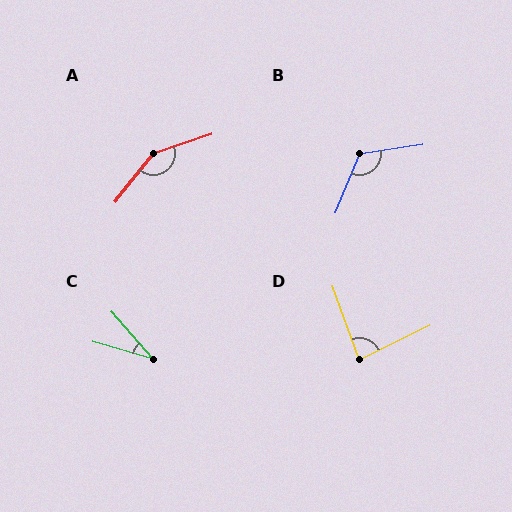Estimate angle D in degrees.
Approximately 84 degrees.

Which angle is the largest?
A, at approximately 147 degrees.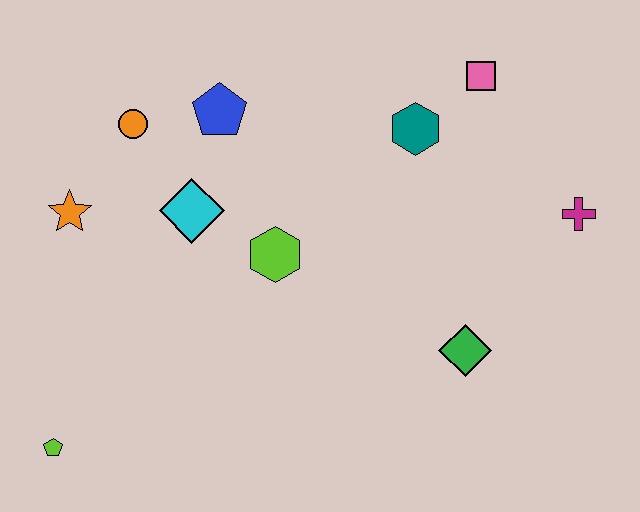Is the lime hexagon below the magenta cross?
Yes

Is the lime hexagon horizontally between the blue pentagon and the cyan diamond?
No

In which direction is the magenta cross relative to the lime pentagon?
The magenta cross is to the right of the lime pentagon.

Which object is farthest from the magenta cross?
The lime pentagon is farthest from the magenta cross.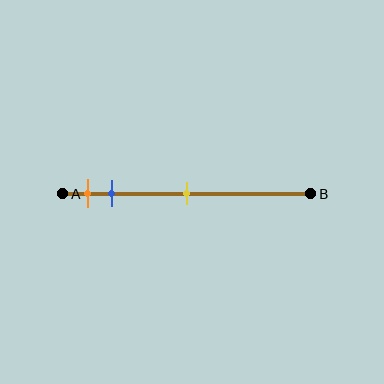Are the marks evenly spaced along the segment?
No, the marks are not evenly spaced.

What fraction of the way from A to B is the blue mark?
The blue mark is approximately 20% (0.2) of the way from A to B.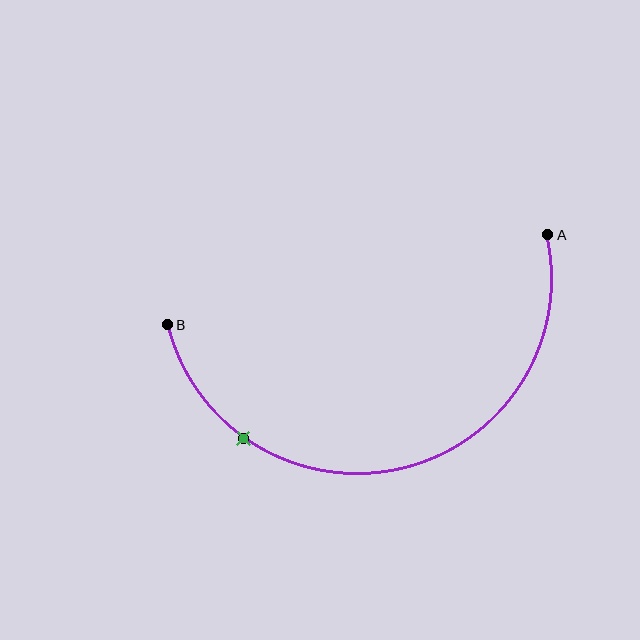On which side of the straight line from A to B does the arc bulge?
The arc bulges below the straight line connecting A and B.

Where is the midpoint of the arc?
The arc midpoint is the point on the curve farthest from the straight line joining A and B. It sits below that line.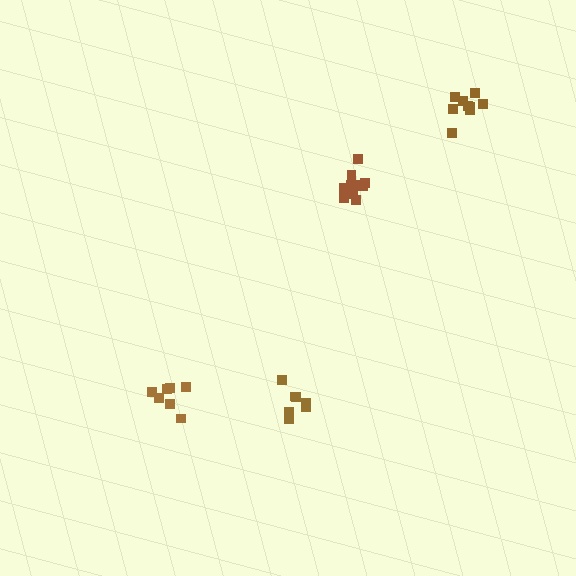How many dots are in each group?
Group 1: 10 dots, Group 2: 9 dots, Group 3: 7 dots, Group 4: 7 dots (33 total).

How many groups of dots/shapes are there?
There are 4 groups.